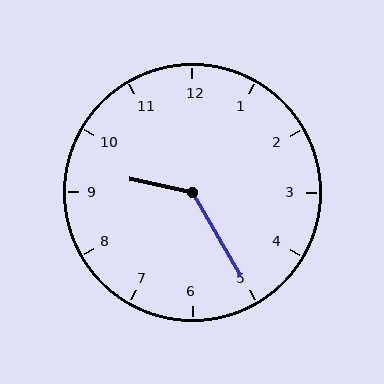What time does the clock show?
9:25.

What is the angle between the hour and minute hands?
Approximately 132 degrees.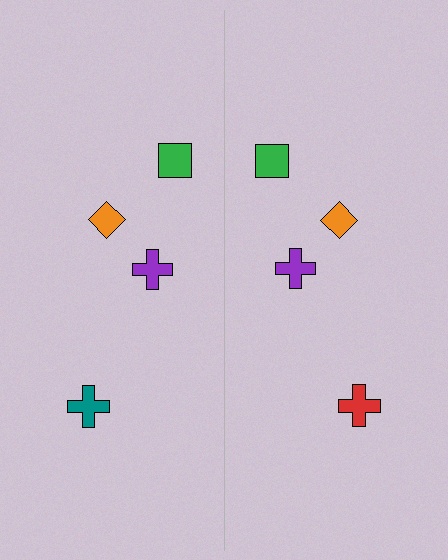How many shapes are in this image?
There are 8 shapes in this image.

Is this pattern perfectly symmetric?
No, the pattern is not perfectly symmetric. The red cross on the right side breaks the symmetry — its mirror counterpart is teal.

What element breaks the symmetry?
The red cross on the right side breaks the symmetry — its mirror counterpart is teal.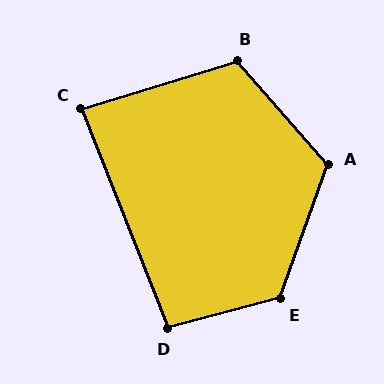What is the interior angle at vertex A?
Approximately 119 degrees (obtuse).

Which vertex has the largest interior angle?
E, at approximately 124 degrees.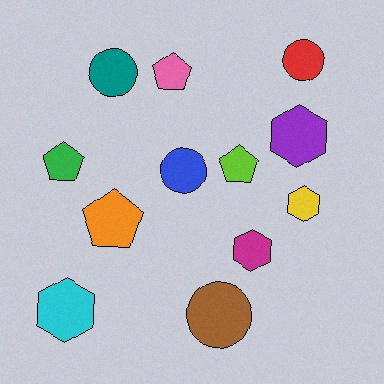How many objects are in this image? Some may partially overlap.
There are 12 objects.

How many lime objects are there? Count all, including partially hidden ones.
There is 1 lime object.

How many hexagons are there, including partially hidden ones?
There are 4 hexagons.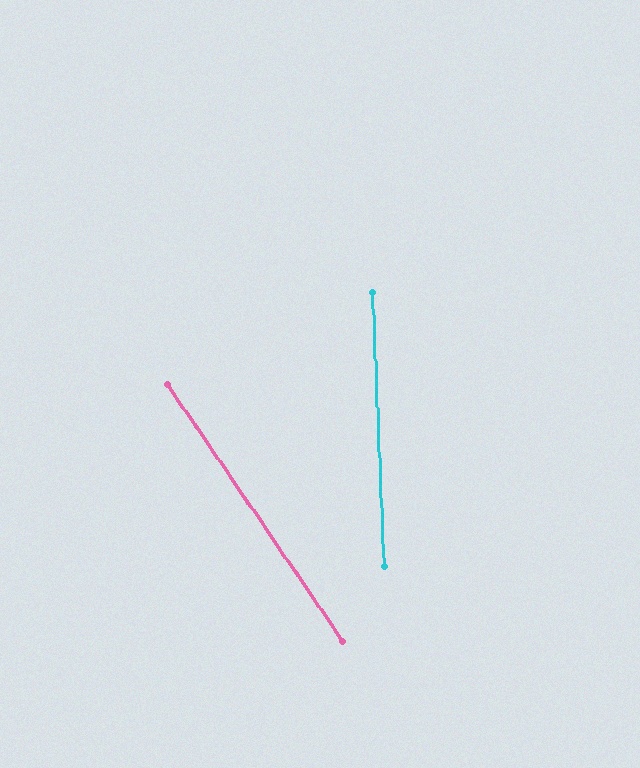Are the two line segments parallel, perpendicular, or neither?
Neither parallel nor perpendicular — they differ by about 32°.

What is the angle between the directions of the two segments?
Approximately 32 degrees.